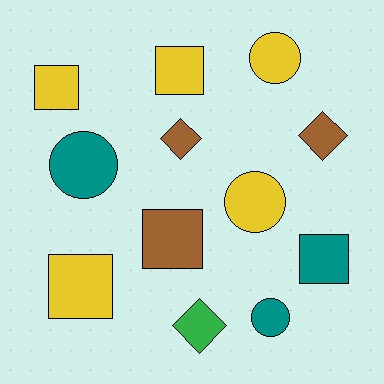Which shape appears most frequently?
Square, with 5 objects.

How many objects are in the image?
There are 12 objects.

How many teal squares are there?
There is 1 teal square.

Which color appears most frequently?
Yellow, with 5 objects.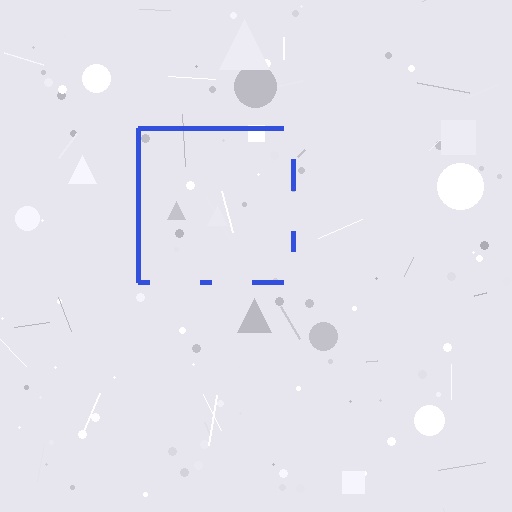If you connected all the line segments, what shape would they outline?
They would outline a square.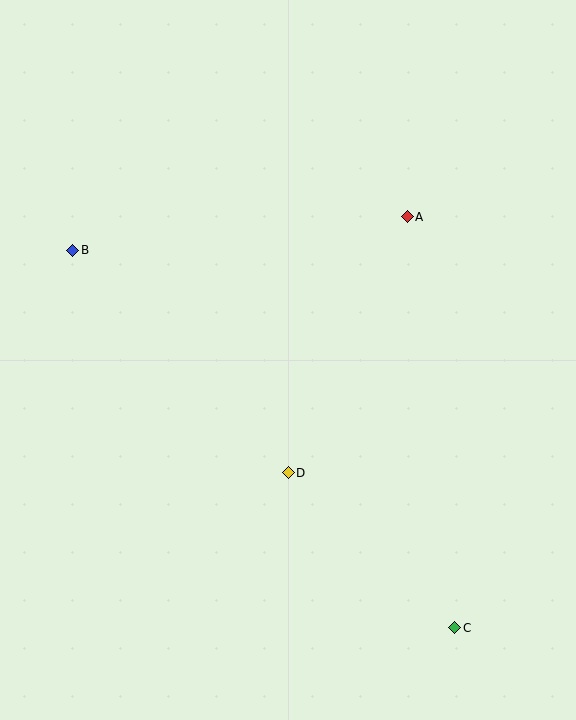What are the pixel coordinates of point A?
Point A is at (407, 217).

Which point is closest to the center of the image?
Point D at (288, 473) is closest to the center.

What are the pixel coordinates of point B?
Point B is at (73, 250).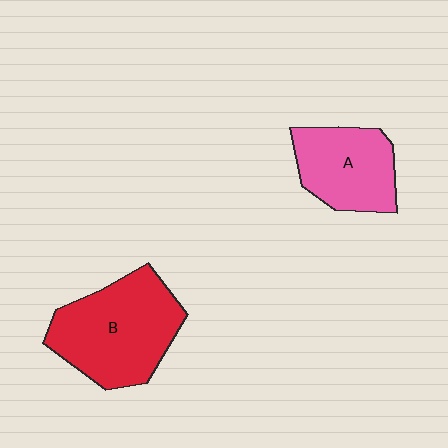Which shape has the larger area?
Shape B (red).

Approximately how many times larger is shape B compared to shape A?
Approximately 1.4 times.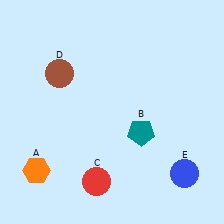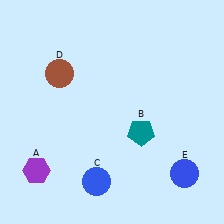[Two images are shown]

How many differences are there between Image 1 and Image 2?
There are 2 differences between the two images.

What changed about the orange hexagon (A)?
In Image 1, A is orange. In Image 2, it changed to purple.